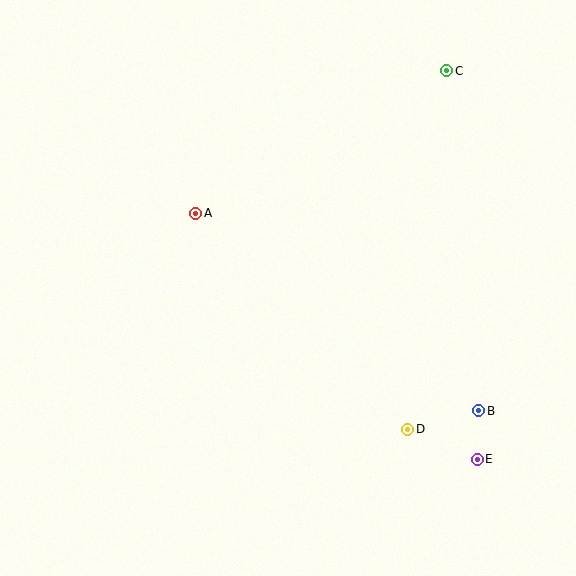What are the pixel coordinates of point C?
Point C is at (447, 71).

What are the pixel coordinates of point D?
Point D is at (407, 429).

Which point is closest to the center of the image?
Point A at (196, 213) is closest to the center.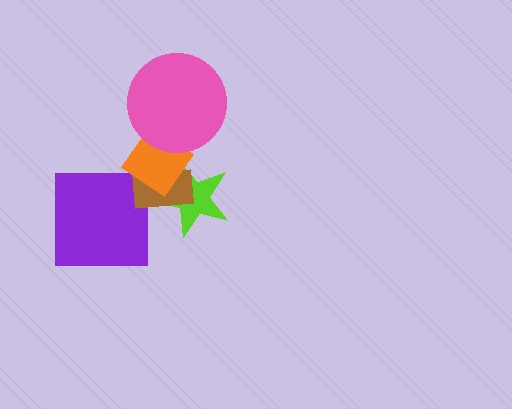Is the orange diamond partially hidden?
Yes, it is partially covered by another shape.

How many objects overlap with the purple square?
0 objects overlap with the purple square.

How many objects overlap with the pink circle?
1 object overlaps with the pink circle.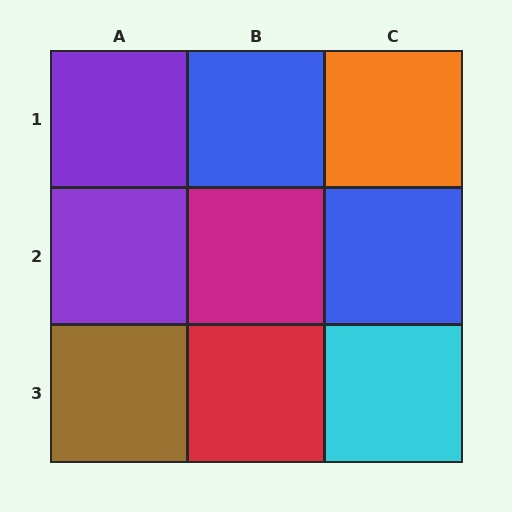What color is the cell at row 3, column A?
Brown.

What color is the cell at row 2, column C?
Blue.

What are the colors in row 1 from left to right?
Purple, blue, orange.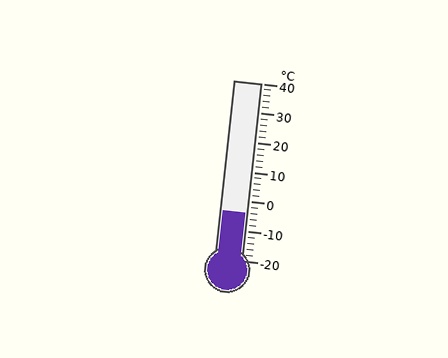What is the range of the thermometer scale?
The thermometer scale ranges from -20°C to 40°C.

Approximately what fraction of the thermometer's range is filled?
The thermometer is filled to approximately 25% of its range.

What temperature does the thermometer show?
The thermometer shows approximately -4°C.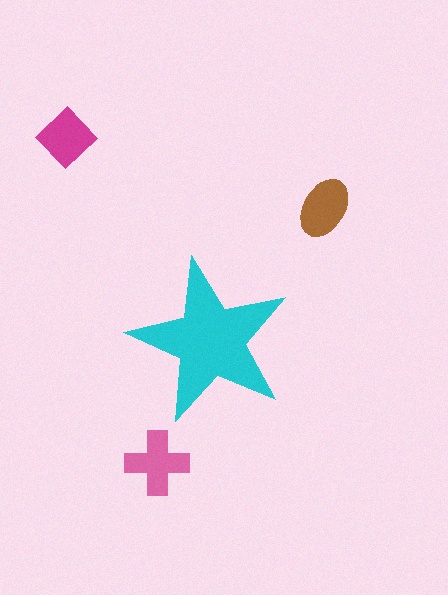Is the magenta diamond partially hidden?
No, the magenta diamond is fully visible.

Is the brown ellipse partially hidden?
No, the brown ellipse is fully visible.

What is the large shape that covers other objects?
A cyan star.